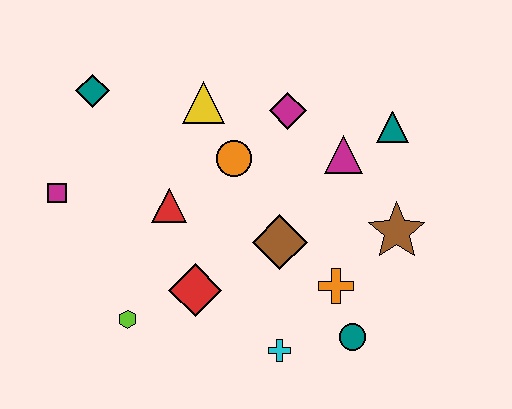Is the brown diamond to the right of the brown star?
No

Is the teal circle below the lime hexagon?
Yes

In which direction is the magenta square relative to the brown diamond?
The magenta square is to the left of the brown diamond.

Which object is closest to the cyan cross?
The teal circle is closest to the cyan cross.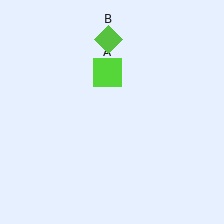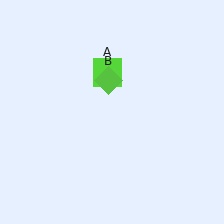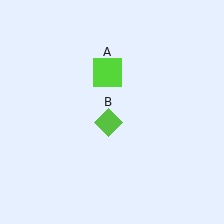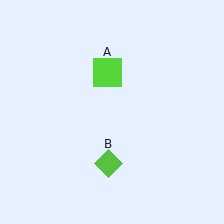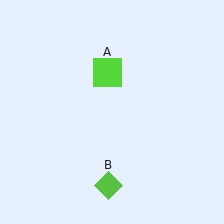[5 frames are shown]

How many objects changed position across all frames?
1 object changed position: lime diamond (object B).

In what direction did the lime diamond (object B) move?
The lime diamond (object B) moved down.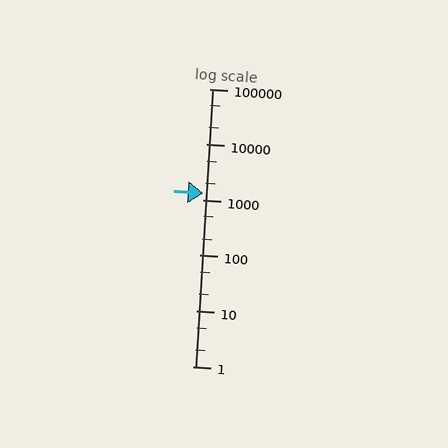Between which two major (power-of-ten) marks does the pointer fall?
The pointer is between 1000 and 10000.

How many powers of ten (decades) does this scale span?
The scale spans 5 decades, from 1 to 100000.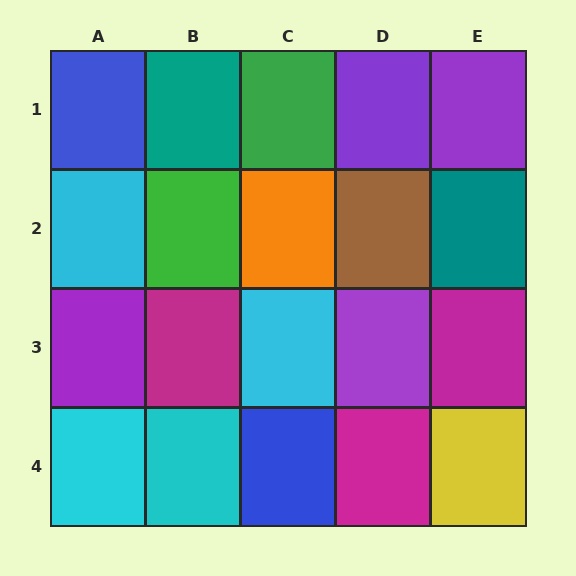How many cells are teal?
2 cells are teal.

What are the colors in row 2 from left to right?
Cyan, green, orange, brown, teal.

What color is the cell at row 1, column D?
Purple.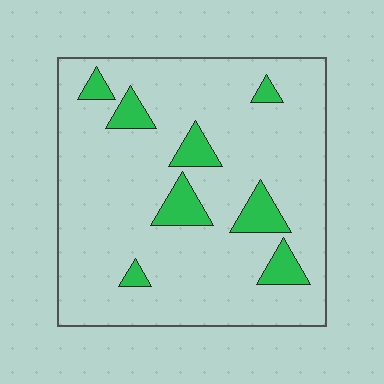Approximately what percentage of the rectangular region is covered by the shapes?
Approximately 10%.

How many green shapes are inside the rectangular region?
8.